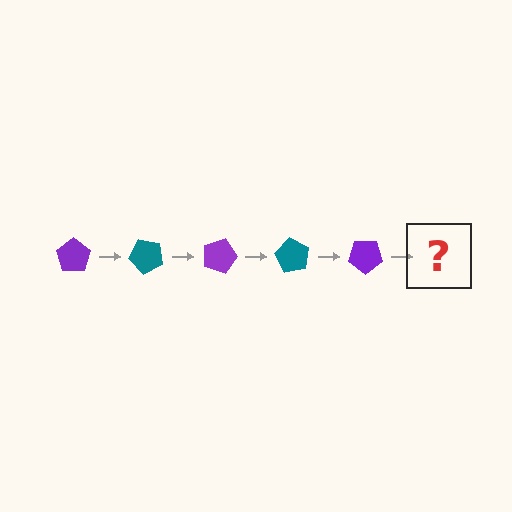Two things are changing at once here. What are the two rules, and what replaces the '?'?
The two rules are that it rotates 45 degrees each step and the color cycles through purple and teal. The '?' should be a teal pentagon, rotated 225 degrees from the start.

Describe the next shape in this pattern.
It should be a teal pentagon, rotated 225 degrees from the start.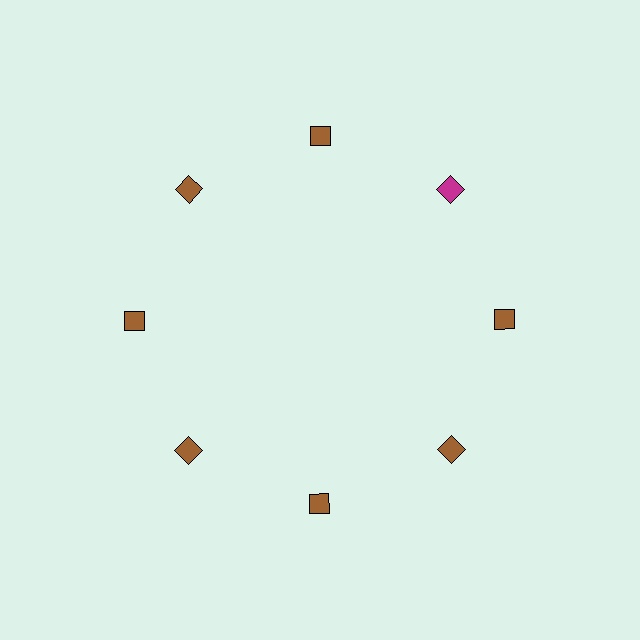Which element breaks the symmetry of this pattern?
The magenta diamond at roughly the 2 o'clock position breaks the symmetry. All other shapes are brown diamonds.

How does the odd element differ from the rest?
It has a different color: magenta instead of brown.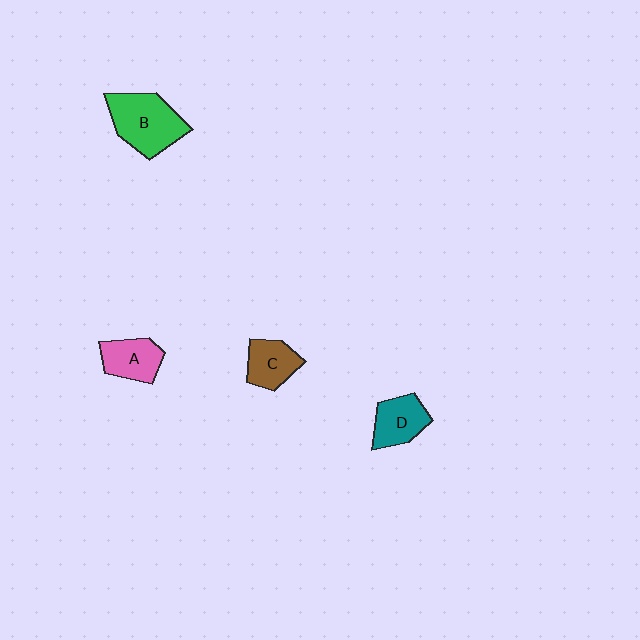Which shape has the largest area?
Shape B (green).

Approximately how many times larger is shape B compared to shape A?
Approximately 1.7 times.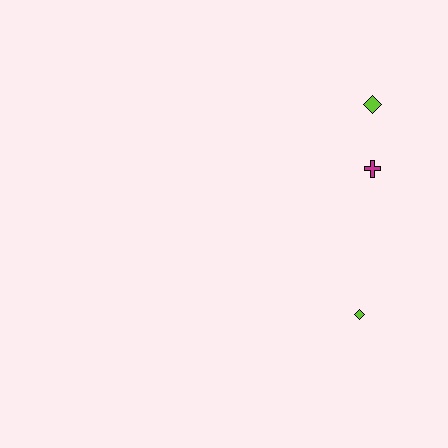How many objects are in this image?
There are 3 objects.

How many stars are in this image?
There are no stars.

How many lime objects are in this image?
There are 2 lime objects.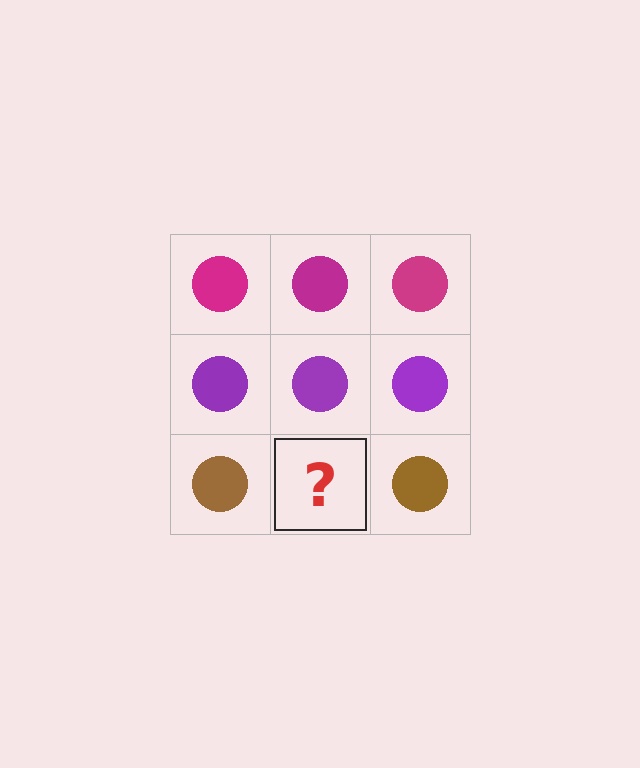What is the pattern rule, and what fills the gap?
The rule is that each row has a consistent color. The gap should be filled with a brown circle.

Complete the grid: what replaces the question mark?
The question mark should be replaced with a brown circle.